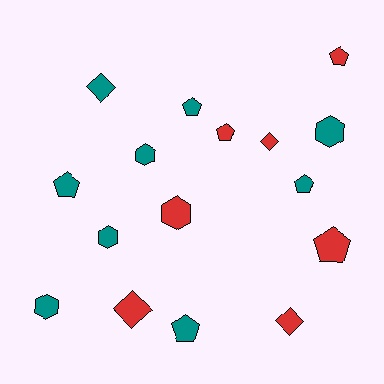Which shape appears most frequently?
Pentagon, with 7 objects.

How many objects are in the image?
There are 16 objects.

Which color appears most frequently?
Teal, with 9 objects.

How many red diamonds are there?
There are 3 red diamonds.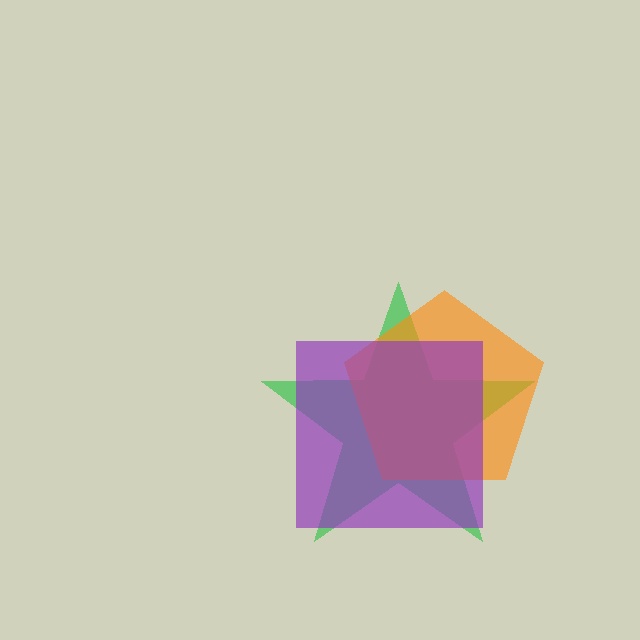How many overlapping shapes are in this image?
There are 3 overlapping shapes in the image.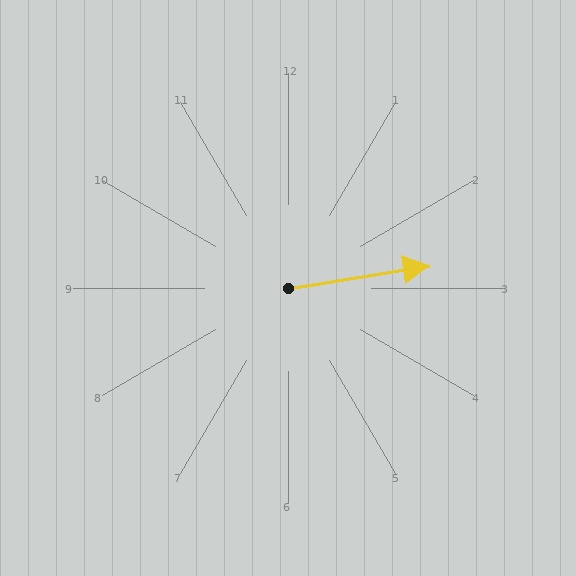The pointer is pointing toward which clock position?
Roughly 3 o'clock.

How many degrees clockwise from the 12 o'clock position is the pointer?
Approximately 81 degrees.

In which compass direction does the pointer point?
East.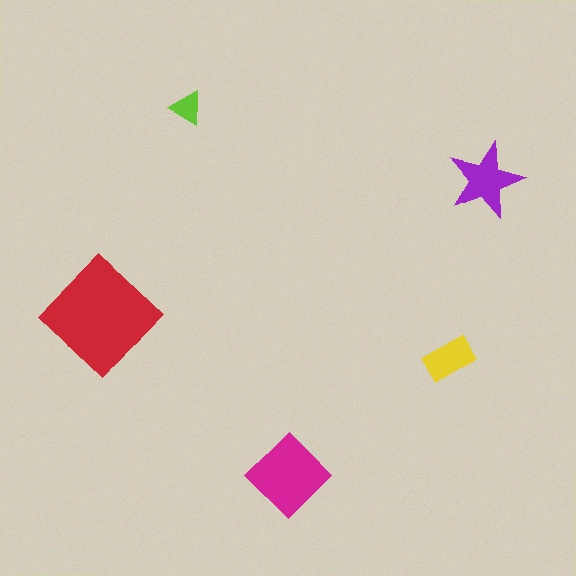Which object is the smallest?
The lime triangle.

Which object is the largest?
The red diamond.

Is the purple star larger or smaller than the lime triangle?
Larger.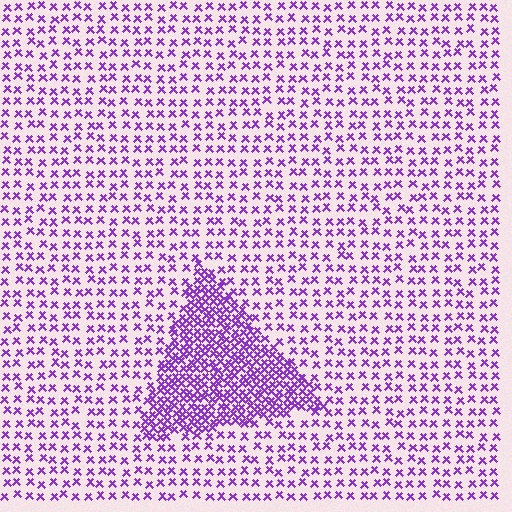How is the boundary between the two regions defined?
The boundary is defined by a change in element density (approximately 2.6x ratio). All elements are the same color, size, and shape.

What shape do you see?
I see a triangle.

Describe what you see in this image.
The image contains small purple elements arranged at two different densities. A triangle-shaped region is visible where the elements are more densely packed than the surrounding area.